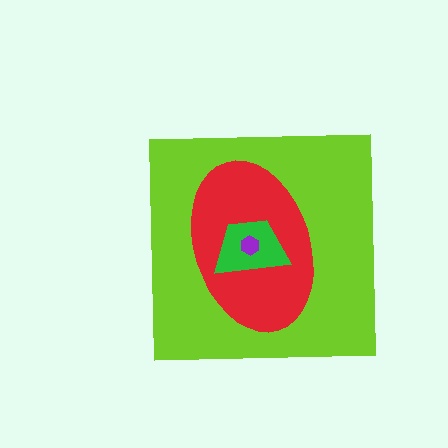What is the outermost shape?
The lime square.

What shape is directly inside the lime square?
The red ellipse.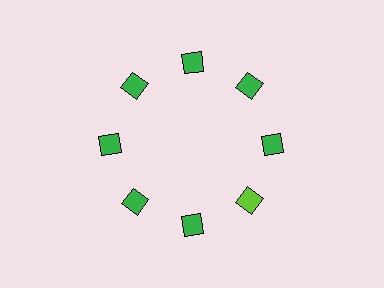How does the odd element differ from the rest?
It has a different color: lime instead of green.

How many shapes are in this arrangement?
There are 8 shapes arranged in a ring pattern.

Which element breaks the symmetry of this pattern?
The lime diamond at roughly the 4 o'clock position breaks the symmetry. All other shapes are green diamonds.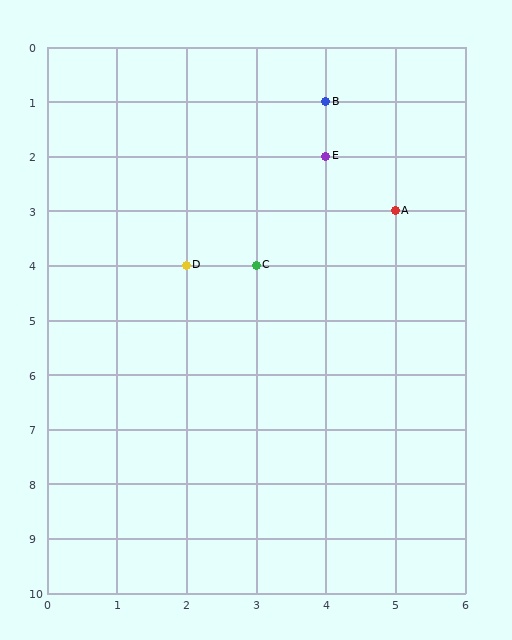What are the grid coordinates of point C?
Point C is at grid coordinates (3, 4).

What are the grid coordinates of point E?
Point E is at grid coordinates (4, 2).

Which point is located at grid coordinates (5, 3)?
Point A is at (5, 3).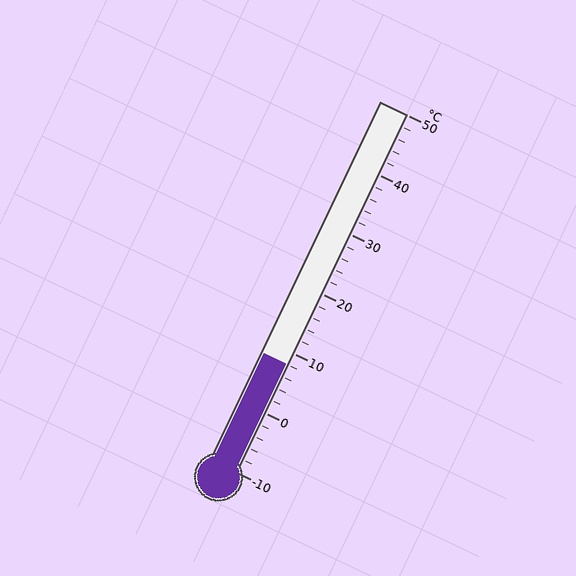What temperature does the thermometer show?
The thermometer shows approximately 8°C.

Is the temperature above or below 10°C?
The temperature is below 10°C.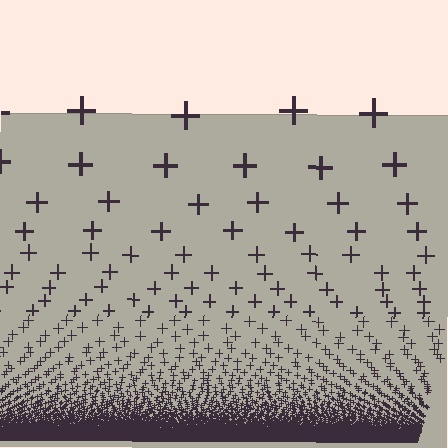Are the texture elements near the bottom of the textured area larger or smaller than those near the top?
Smaller. The gradient is inverted — elements near the bottom are smaller and denser.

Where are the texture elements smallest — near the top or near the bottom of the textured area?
Near the bottom.